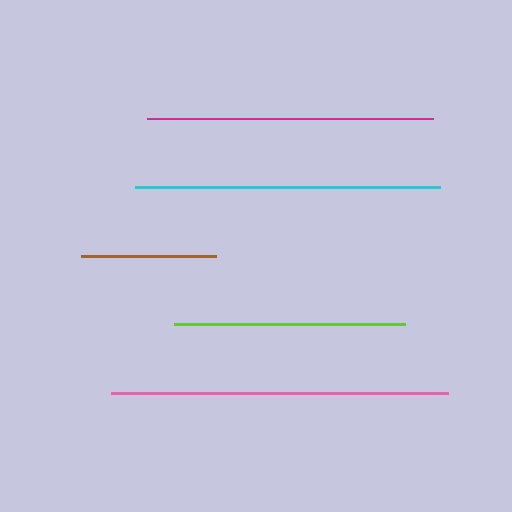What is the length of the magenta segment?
The magenta segment is approximately 286 pixels long.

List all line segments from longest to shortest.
From longest to shortest: pink, cyan, magenta, lime, brown.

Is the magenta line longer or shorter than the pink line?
The pink line is longer than the magenta line.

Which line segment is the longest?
The pink line is the longest at approximately 336 pixels.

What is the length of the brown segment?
The brown segment is approximately 135 pixels long.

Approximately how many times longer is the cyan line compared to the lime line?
The cyan line is approximately 1.3 times the length of the lime line.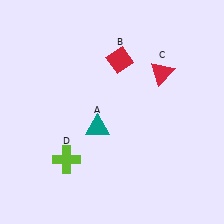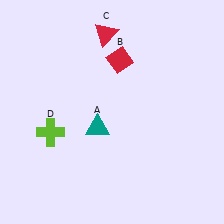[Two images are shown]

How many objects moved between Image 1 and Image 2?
2 objects moved between the two images.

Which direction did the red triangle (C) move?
The red triangle (C) moved left.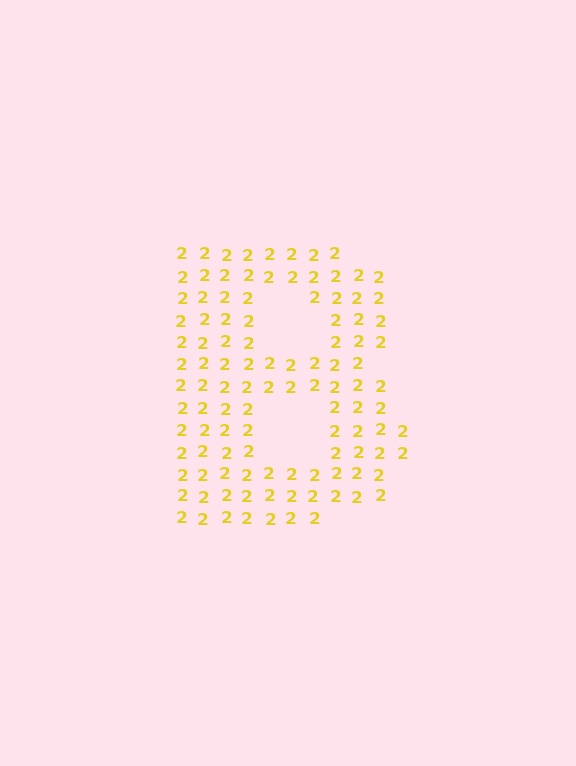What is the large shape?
The large shape is the letter B.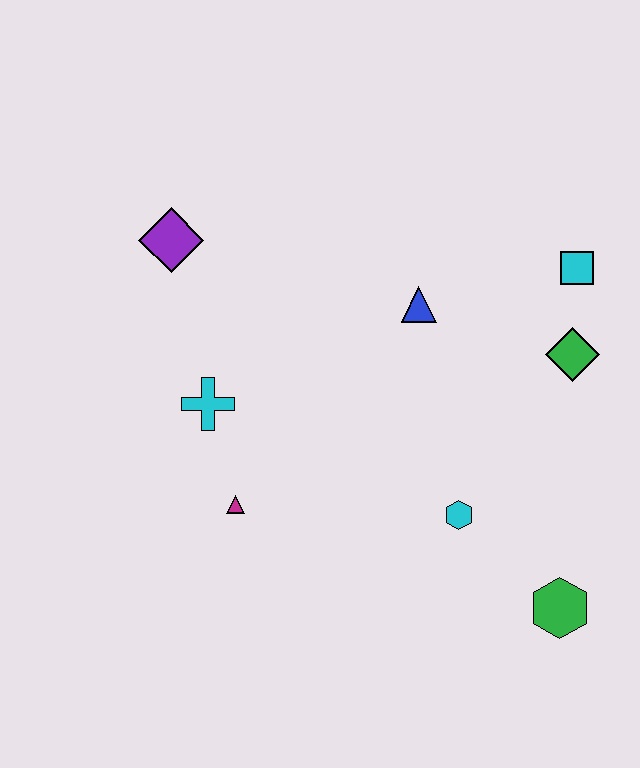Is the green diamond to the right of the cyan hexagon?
Yes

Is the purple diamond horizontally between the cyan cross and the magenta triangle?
No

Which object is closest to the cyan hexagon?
The green hexagon is closest to the cyan hexagon.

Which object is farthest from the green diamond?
The purple diamond is farthest from the green diamond.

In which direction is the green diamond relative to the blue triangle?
The green diamond is to the right of the blue triangle.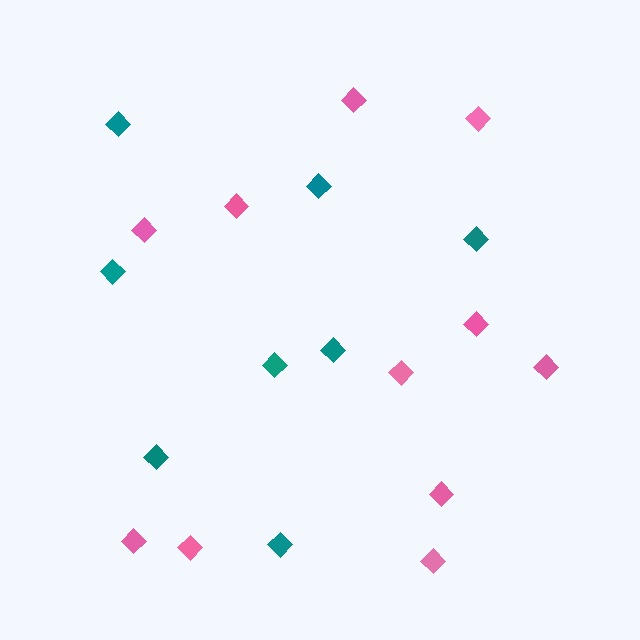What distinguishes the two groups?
There are 2 groups: one group of pink diamonds (11) and one group of teal diamonds (8).